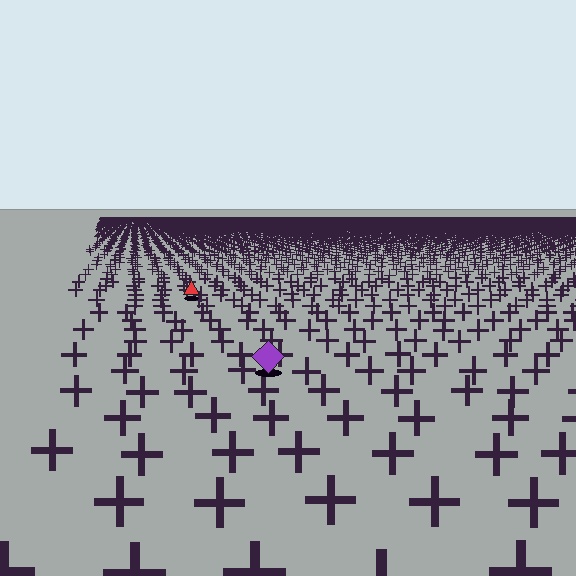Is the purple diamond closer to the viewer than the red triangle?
Yes. The purple diamond is closer — you can tell from the texture gradient: the ground texture is coarser near it.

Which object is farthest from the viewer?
The red triangle is farthest from the viewer. It appears smaller and the ground texture around it is denser.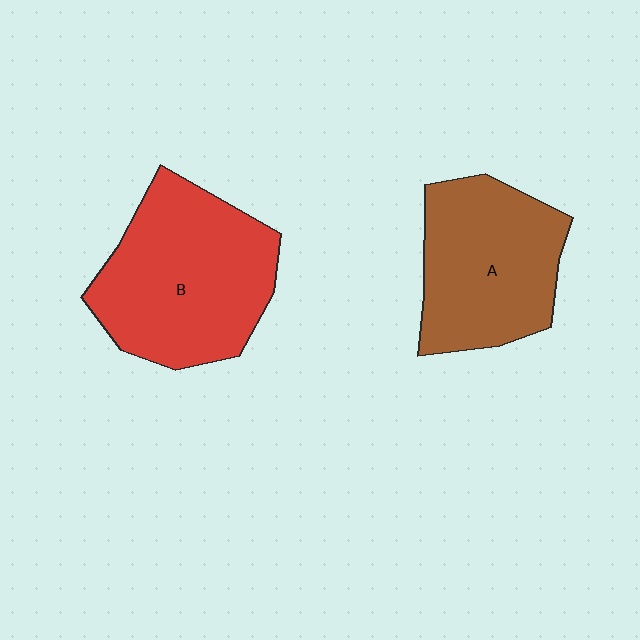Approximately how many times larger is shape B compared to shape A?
Approximately 1.2 times.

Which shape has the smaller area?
Shape A (brown).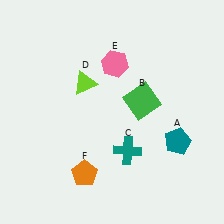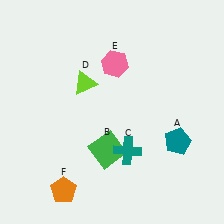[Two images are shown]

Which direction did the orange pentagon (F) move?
The orange pentagon (F) moved left.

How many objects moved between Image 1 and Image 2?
2 objects moved between the two images.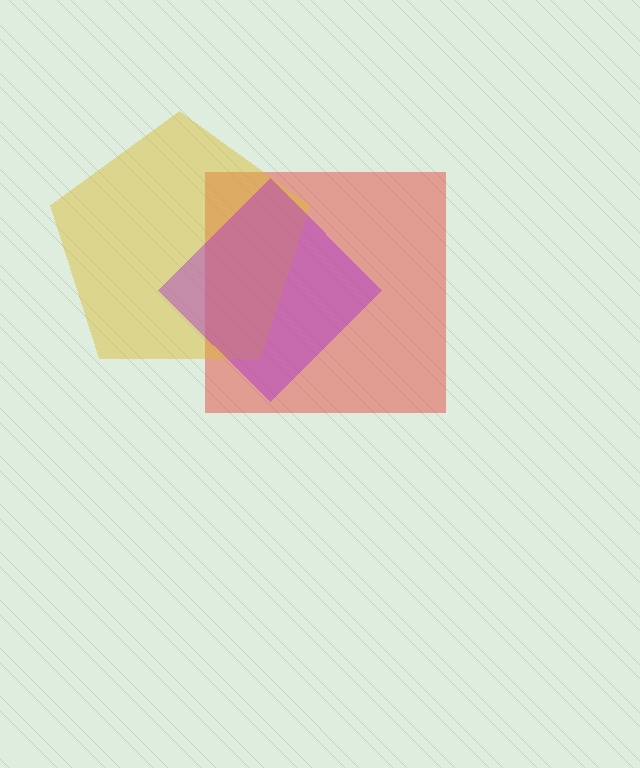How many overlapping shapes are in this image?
There are 3 overlapping shapes in the image.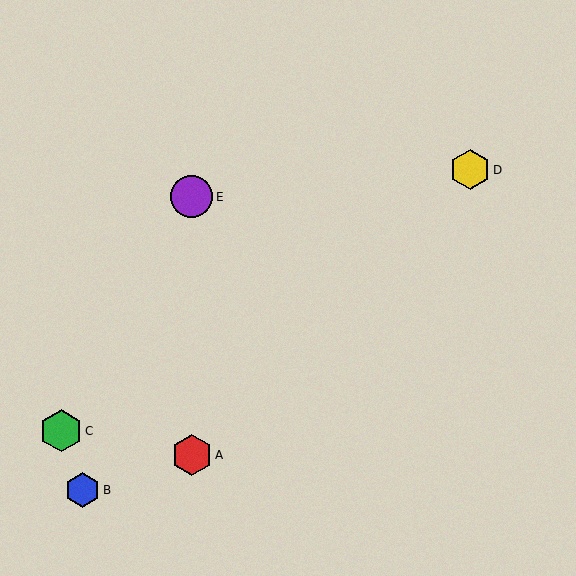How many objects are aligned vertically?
2 objects (A, E) are aligned vertically.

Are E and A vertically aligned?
Yes, both are at x≈192.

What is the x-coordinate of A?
Object A is at x≈192.